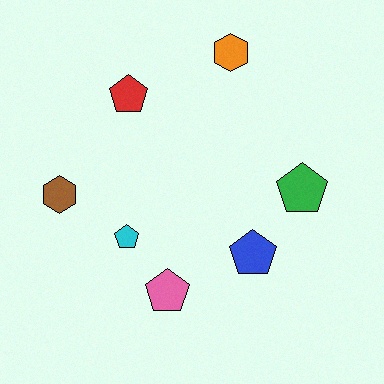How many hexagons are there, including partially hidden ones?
There are 2 hexagons.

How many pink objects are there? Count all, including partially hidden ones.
There is 1 pink object.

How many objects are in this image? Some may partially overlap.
There are 7 objects.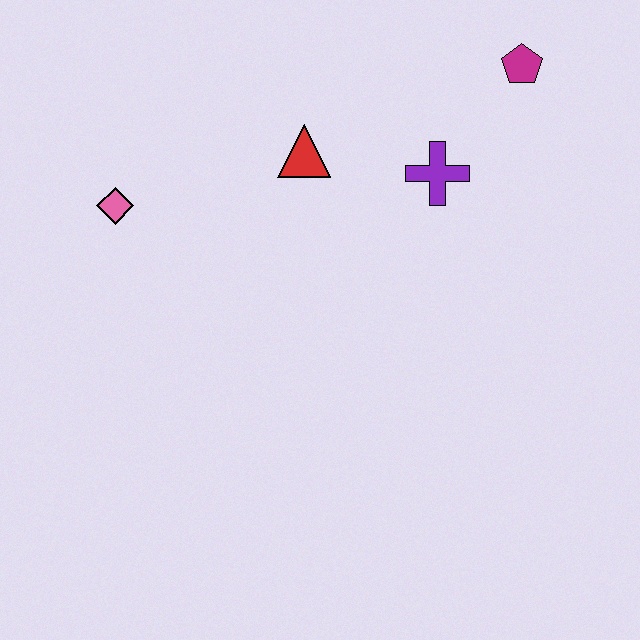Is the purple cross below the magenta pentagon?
Yes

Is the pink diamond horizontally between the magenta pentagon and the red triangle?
No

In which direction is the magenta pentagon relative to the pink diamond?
The magenta pentagon is to the right of the pink diamond.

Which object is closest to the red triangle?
The purple cross is closest to the red triangle.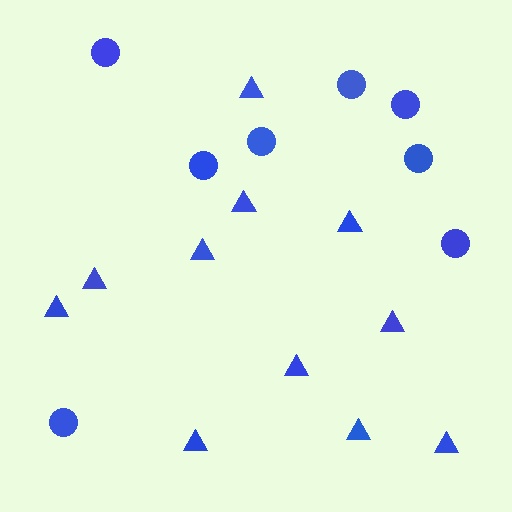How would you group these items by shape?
There are 2 groups: one group of triangles (11) and one group of circles (8).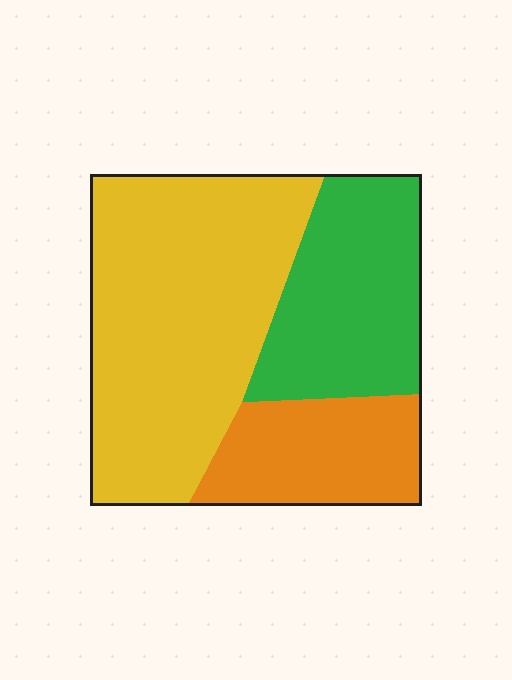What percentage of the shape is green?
Green covers about 30% of the shape.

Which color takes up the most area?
Yellow, at roughly 50%.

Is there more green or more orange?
Green.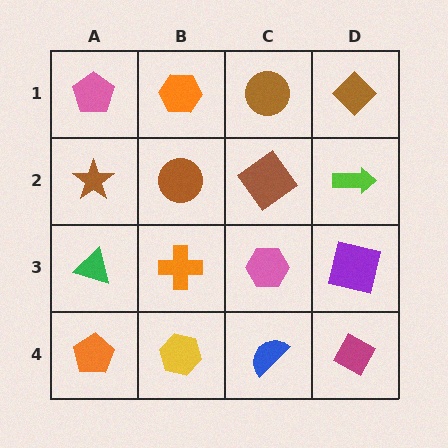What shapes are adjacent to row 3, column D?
A lime arrow (row 2, column D), a magenta diamond (row 4, column D), a pink hexagon (row 3, column C).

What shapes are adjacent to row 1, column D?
A lime arrow (row 2, column D), a brown circle (row 1, column C).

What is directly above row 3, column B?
A brown circle.